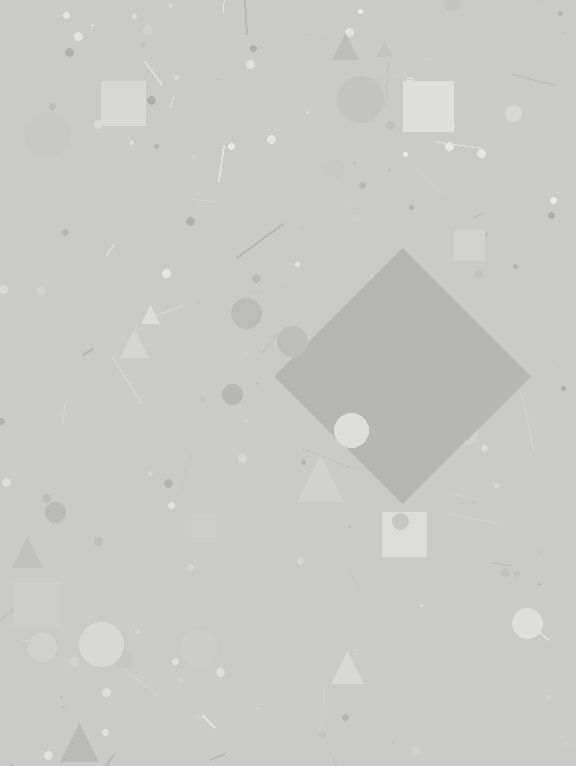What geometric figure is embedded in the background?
A diamond is embedded in the background.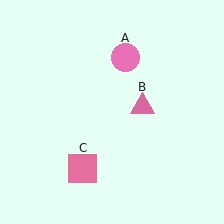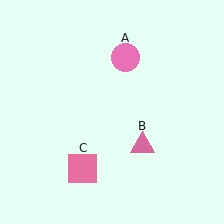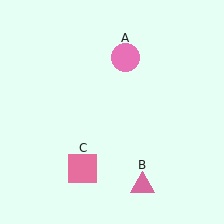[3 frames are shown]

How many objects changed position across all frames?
1 object changed position: pink triangle (object B).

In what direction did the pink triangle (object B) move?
The pink triangle (object B) moved down.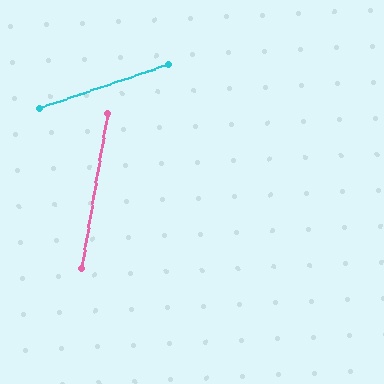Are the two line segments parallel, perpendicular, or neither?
Neither parallel nor perpendicular — they differ by about 62°.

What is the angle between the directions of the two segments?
Approximately 62 degrees.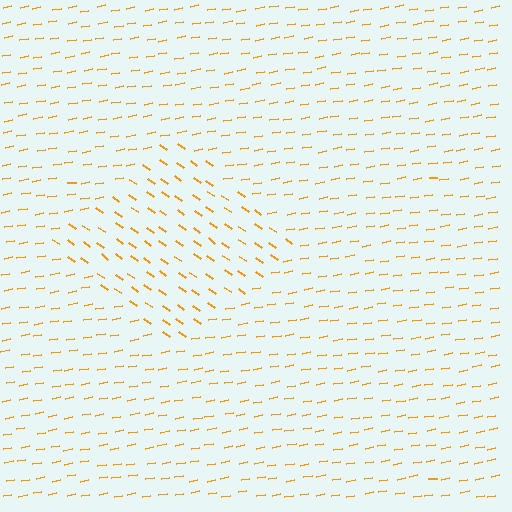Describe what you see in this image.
The image is filled with small orange line segments. A diamond region in the image has lines oriented differently from the surrounding lines, creating a visible texture boundary.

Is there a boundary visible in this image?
Yes, there is a texture boundary formed by a change in line orientation.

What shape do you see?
I see a diamond.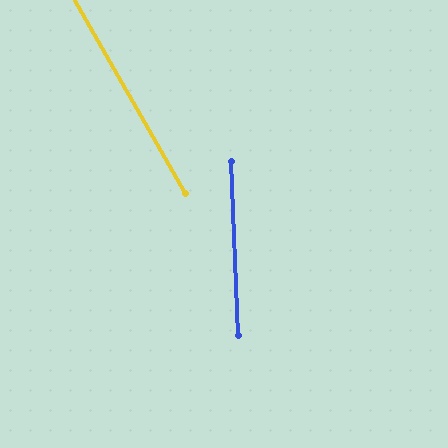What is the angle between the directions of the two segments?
Approximately 27 degrees.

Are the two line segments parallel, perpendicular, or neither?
Neither parallel nor perpendicular — they differ by about 27°.